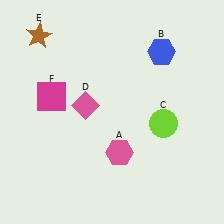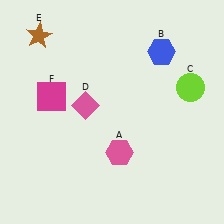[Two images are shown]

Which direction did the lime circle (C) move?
The lime circle (C) moved up.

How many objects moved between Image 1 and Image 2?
1 object moved between the two images.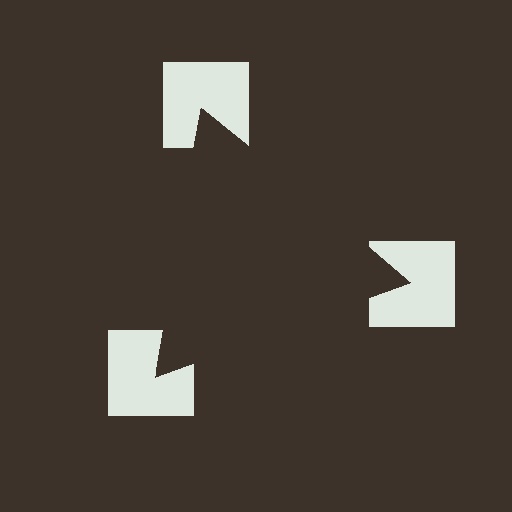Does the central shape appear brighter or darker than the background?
It typically appears slightly darker than the background, even though no actual brightness change is drawn.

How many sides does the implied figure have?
3 sides.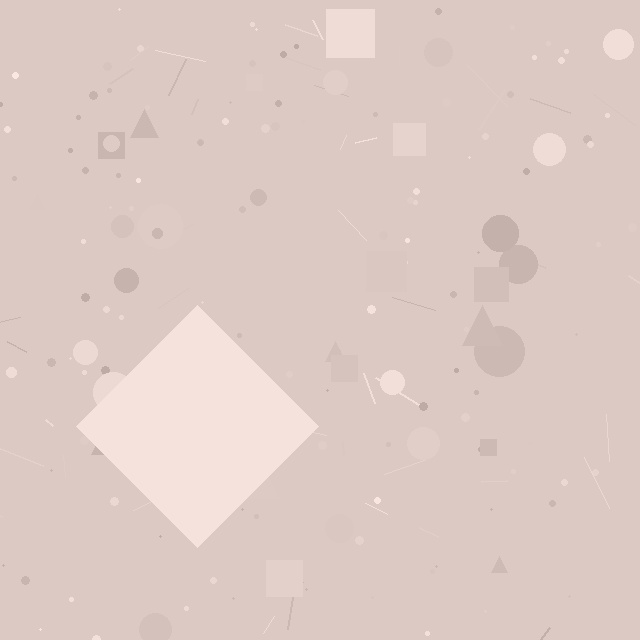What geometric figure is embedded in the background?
A diamond is embedded in the background.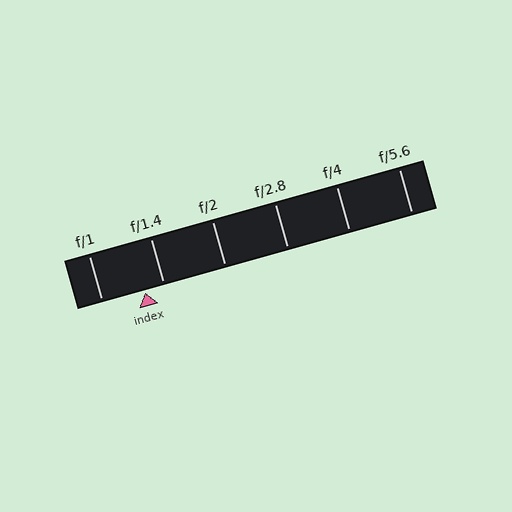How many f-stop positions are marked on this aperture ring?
There are 6 f-stop positions marked.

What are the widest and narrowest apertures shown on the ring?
The widest aperture shown is f/1 and the narrowest is f/5.6.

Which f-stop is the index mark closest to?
The index mark is closest to f/1.4.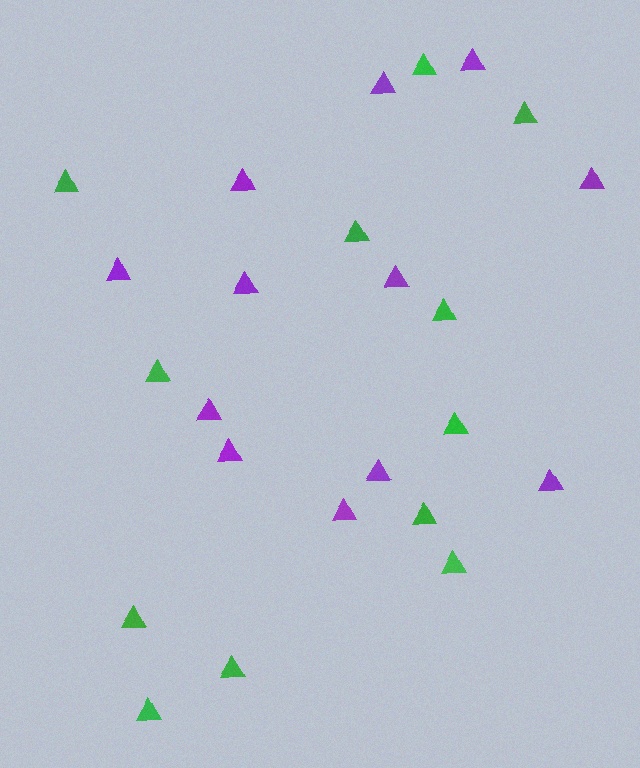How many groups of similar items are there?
There are 2 groups: one group of purple triangles (12) and one group of green triangles (12).